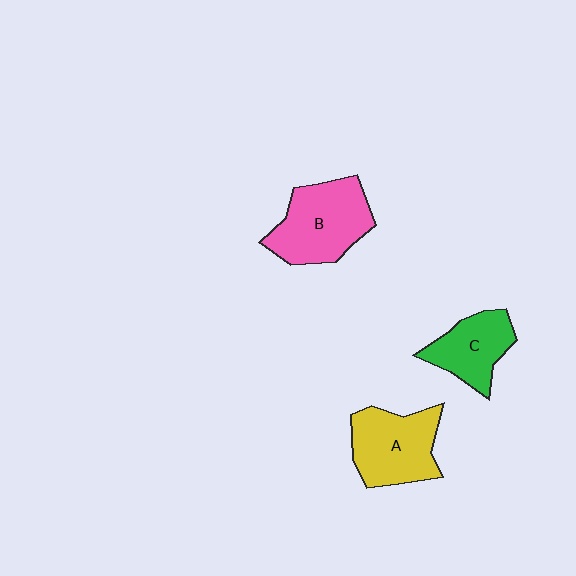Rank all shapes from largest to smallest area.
From largest to smallest: B (pink), A (yellow), C (green).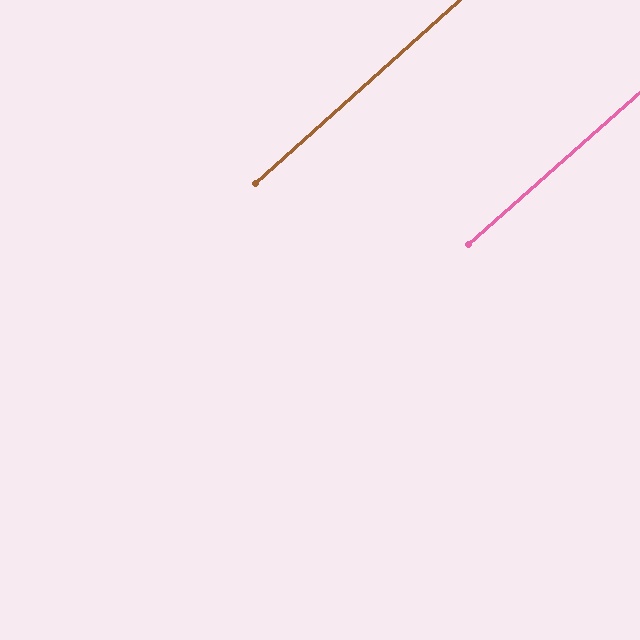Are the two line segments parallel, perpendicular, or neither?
Parallel — their directions differ by only 0.2°.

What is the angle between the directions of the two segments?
Approximately 0 degrees.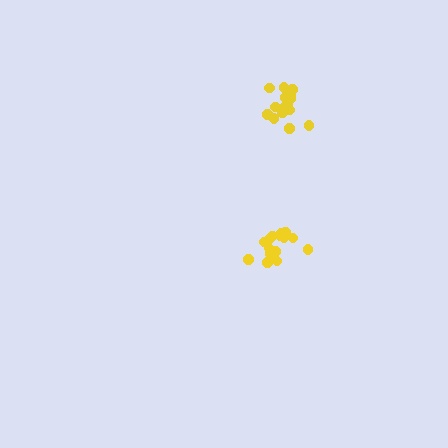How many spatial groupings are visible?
There are 2 spatial groupings.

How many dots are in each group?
Group 1: 16 dots, Group 2: 15 dots (31 total).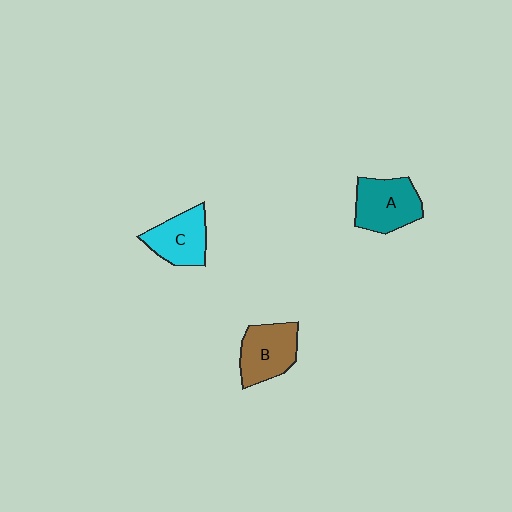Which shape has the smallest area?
Shape C (cyan).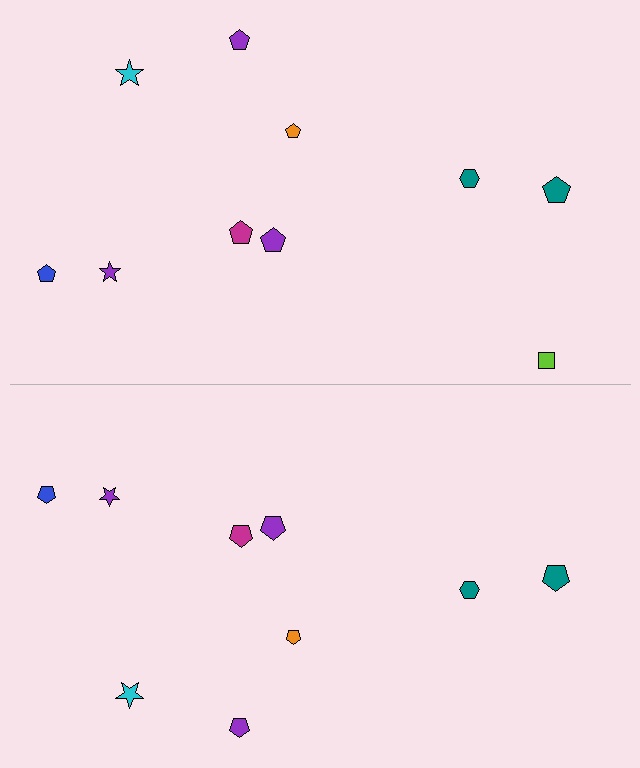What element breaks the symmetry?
A lime square is missing from the bottom side.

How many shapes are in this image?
There are 19 shapes in this image.